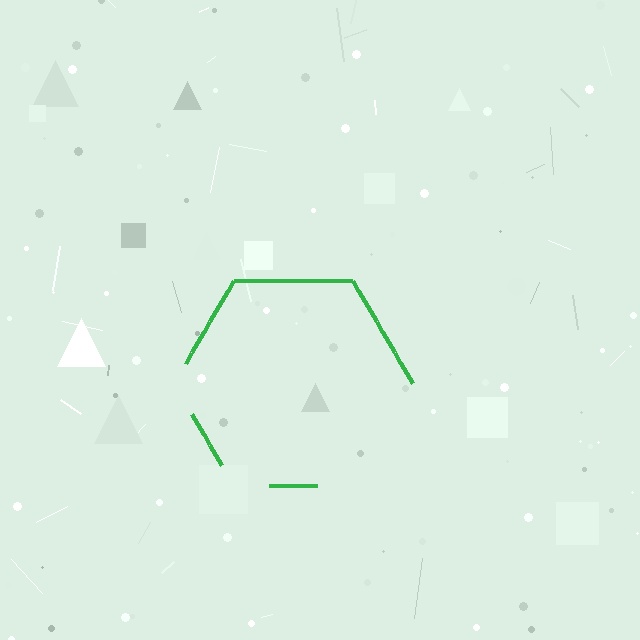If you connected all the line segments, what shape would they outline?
They would outline a hexagon.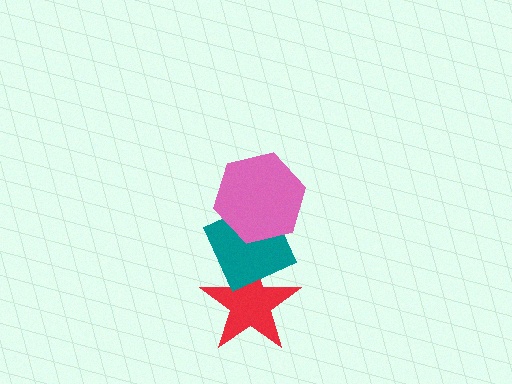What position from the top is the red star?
The red star is 3rd from the top.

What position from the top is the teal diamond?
The teal diamond is 2nd from the top.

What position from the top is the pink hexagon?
The pink hexagon is 1st from the top.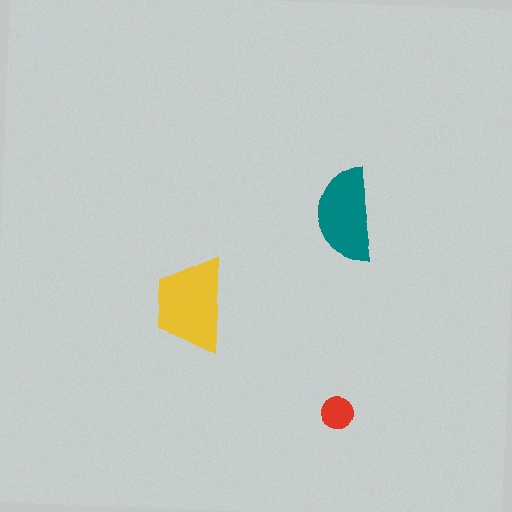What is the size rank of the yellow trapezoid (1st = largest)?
1st.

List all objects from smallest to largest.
The red circle, the teal semicircle, the yellow trapezoid.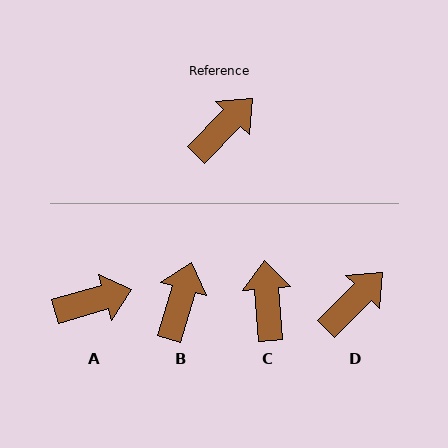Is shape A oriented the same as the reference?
No, it is off by about 29 degrees.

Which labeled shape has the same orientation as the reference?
D.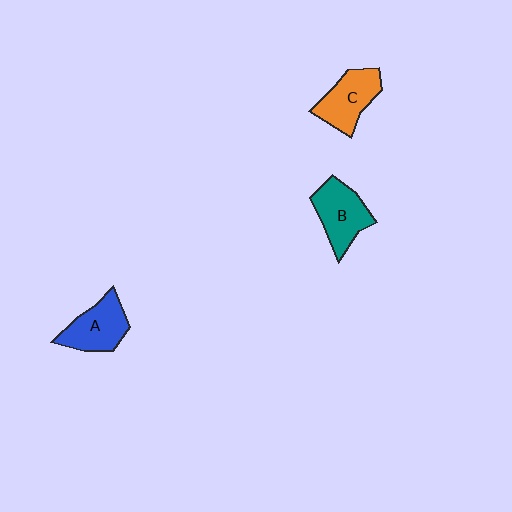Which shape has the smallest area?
Shape A (blue).